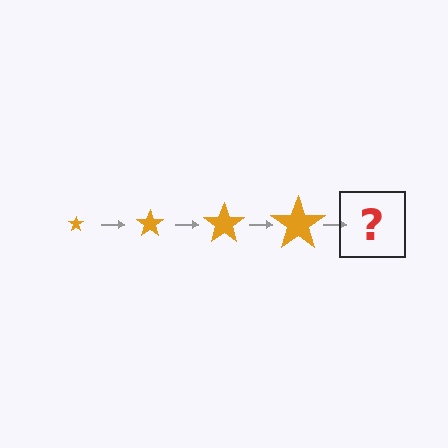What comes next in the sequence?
The next element should be an orange star, larger than the previous one.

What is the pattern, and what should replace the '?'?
The pattern is that the star gets progressively larger each step. The '?' should be an orange star, larger than the previous one.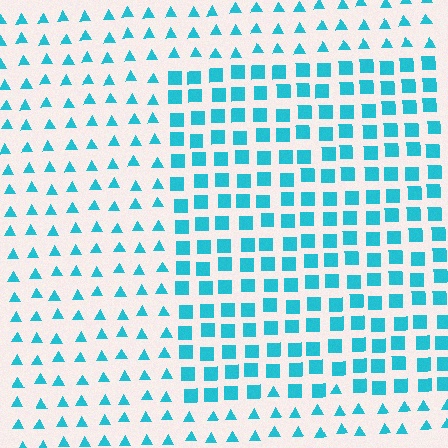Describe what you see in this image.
The image is filled with small cyan elements arranged in a uniform grid. A rectangle-shaped region contains squares, while the surrounding area contains triangles. The boundary is defined purely by the change in element shape.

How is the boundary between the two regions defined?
The boundary is defined by a change in element shape: squares inside vs. triangles outside. All elements share the same color and spacing.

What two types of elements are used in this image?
The image uses squares inside the rectangle region and triangles outside it.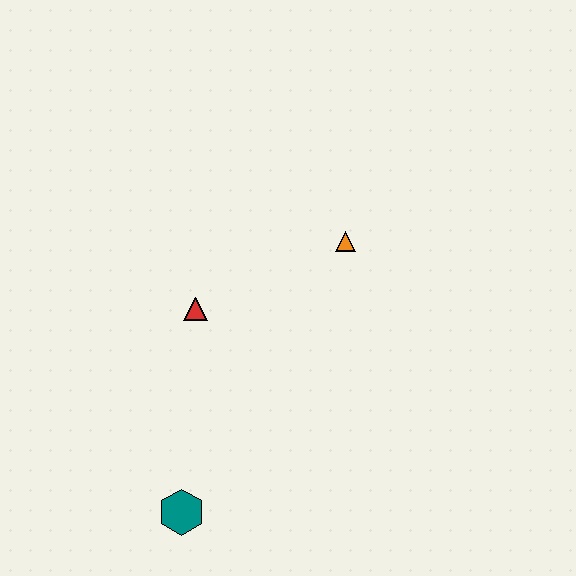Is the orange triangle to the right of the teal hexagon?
Yes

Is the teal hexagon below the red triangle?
Yes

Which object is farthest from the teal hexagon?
The orange triangle is farthest from the teal hexagon.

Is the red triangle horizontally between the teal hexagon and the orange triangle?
Yes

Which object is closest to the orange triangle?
The red triangle is closest to the orange triangle.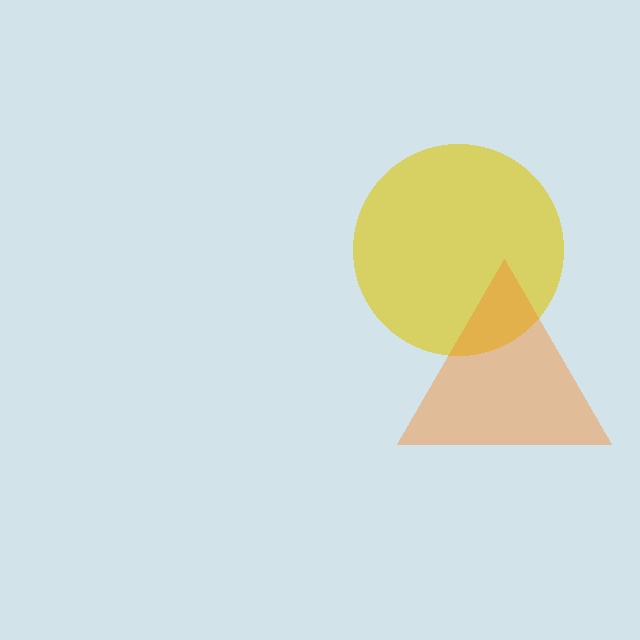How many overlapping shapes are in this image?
There are 2 overlapping shapes in the image.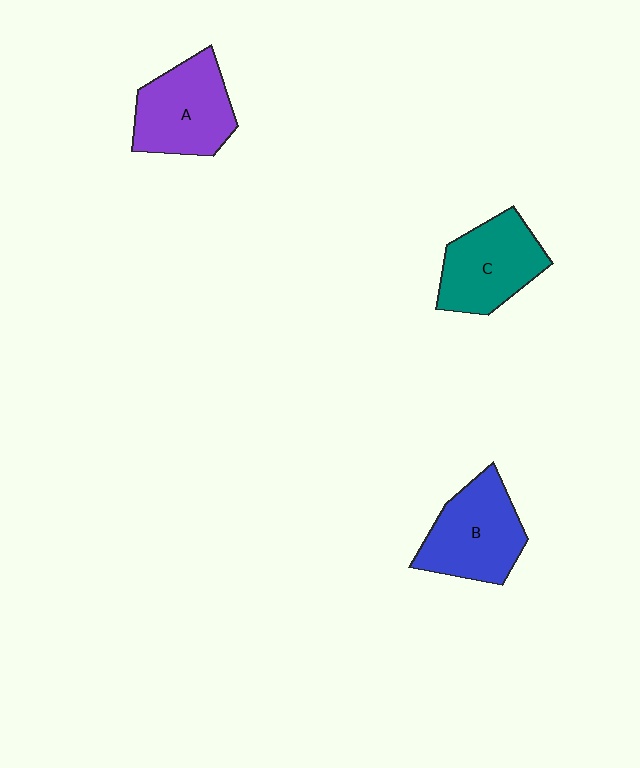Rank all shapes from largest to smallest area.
From largest to smallest: B (blue), A (purple), C (teal).